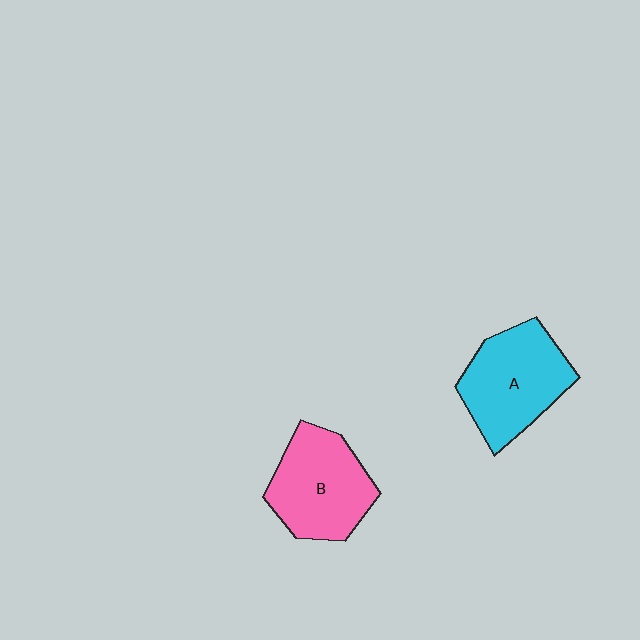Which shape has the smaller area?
Shape B (pink).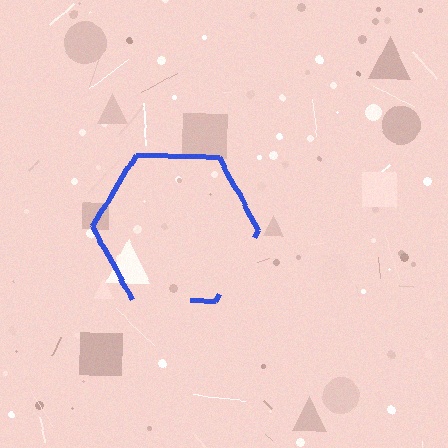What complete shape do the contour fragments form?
The contour fragments form a hexagon.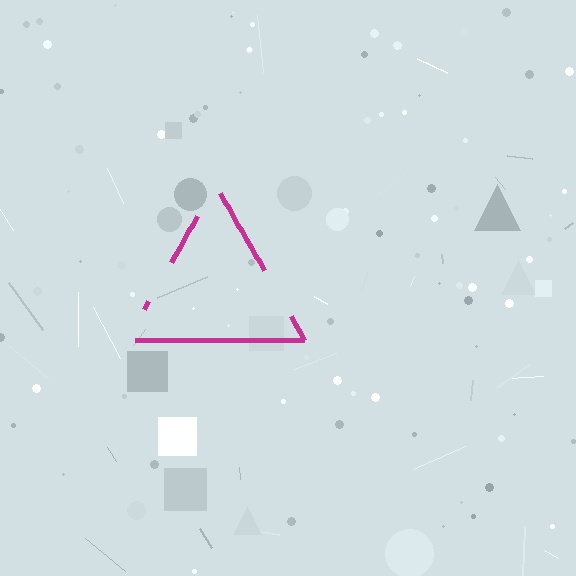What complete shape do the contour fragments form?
The contour fragments form a triangle.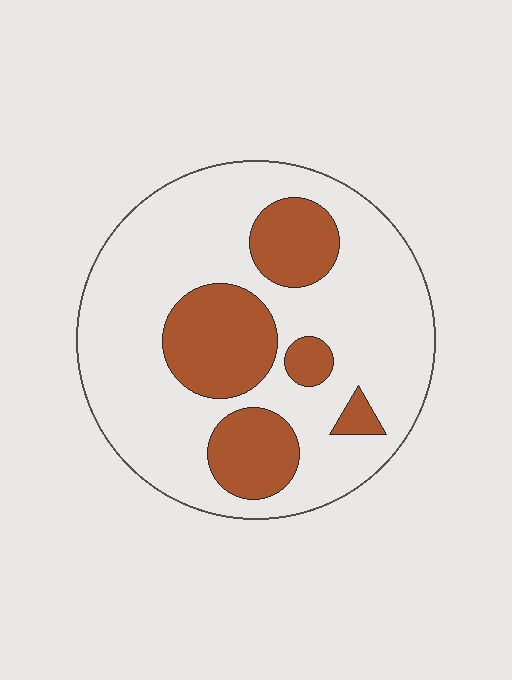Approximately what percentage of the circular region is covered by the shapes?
Approximately 25%.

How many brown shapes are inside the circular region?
5.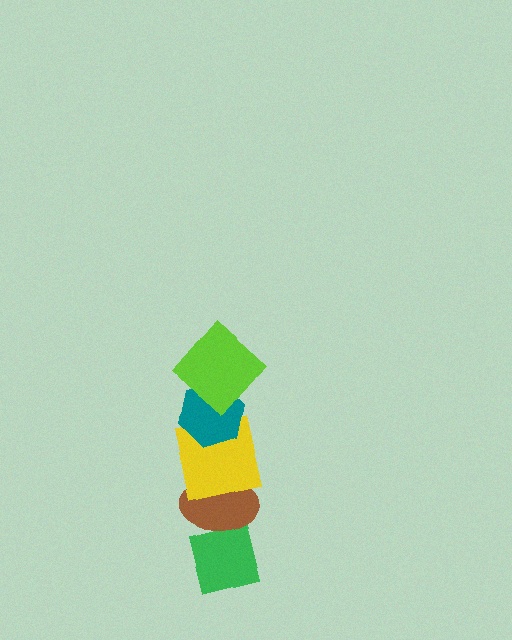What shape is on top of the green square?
The brown ellipse is on top of the green square.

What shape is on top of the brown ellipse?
The yellow square is on top of the brown ellipse.